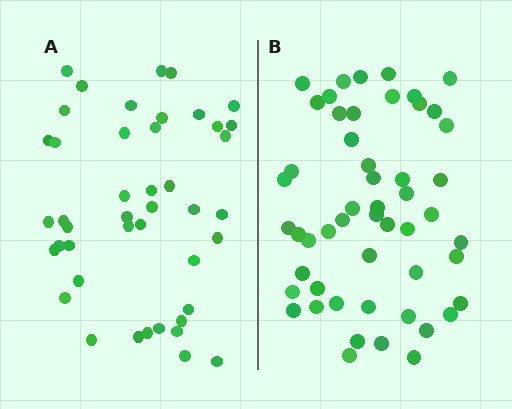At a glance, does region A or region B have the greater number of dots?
Region B (the right region) has more dots.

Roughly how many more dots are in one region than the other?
Region B has roughly 8 or so more dots than region A.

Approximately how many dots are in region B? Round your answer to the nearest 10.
About 50 dots. (The exact count is 52, which rounds to 50.)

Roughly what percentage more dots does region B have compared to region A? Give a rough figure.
About 20% more.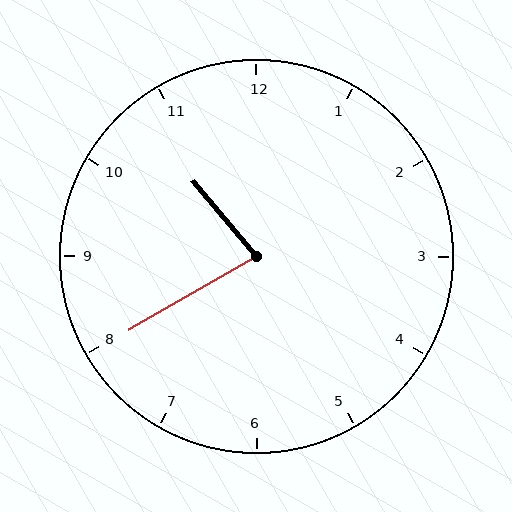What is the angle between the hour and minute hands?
Approximately 80 degrees.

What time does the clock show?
10:40.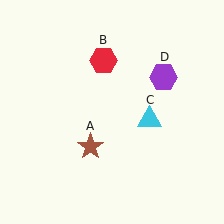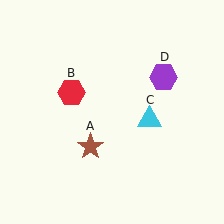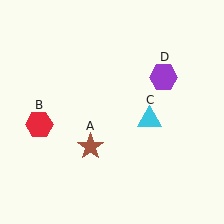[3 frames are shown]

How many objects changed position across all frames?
1 object changed position: red hexagon (object B).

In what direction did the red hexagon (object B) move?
The red hexagon (object B) moved down and to the left.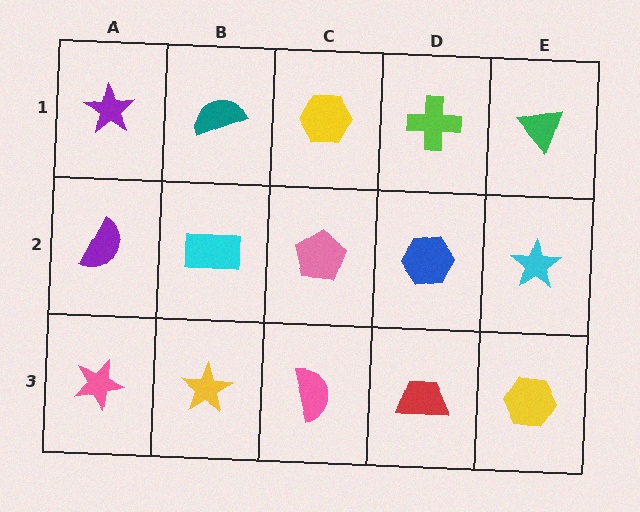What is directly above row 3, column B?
A cyan rectangle.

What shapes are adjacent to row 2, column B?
A teal semicircle (row 1, column B), a yellow star (row 3, column B), a purple semicircle (row 2, column A), a pink pentagon (row 2, column C).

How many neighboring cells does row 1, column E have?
2.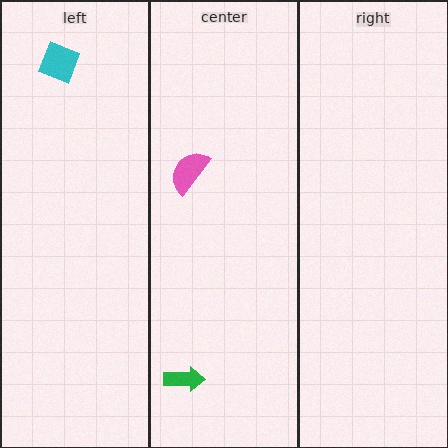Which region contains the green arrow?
The center region.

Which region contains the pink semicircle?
The center region.